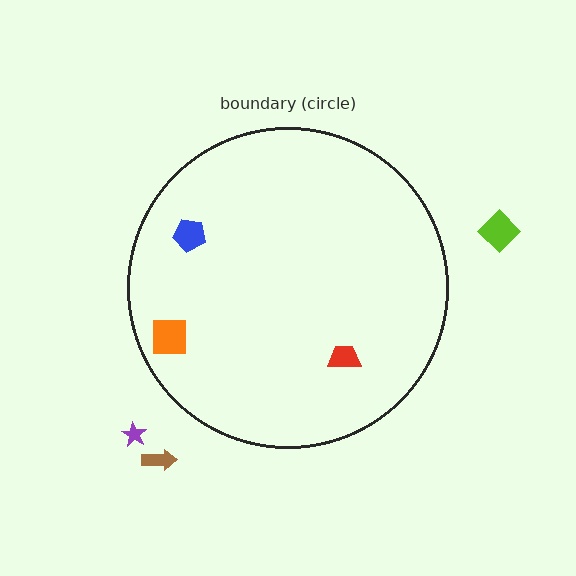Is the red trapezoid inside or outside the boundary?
Inside.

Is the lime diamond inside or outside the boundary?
Outside.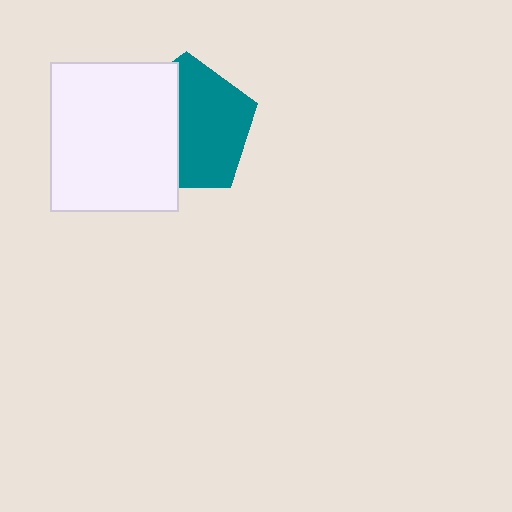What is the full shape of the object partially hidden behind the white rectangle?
The partially hidden object is a teal pentagon.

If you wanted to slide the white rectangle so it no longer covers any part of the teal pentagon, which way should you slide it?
Slide it left — that is the most direct way to separate the two shapes.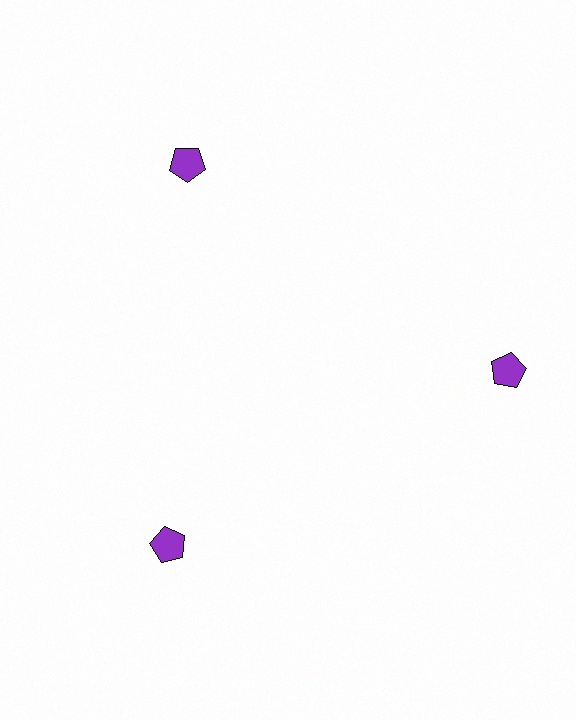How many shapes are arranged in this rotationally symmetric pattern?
There are 3 shapes, arranged in 3 groups of 1.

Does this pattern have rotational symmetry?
Yes, this pattern has 3-fold rotational symmetry. It looks the same after rotating 120 degrees around the center.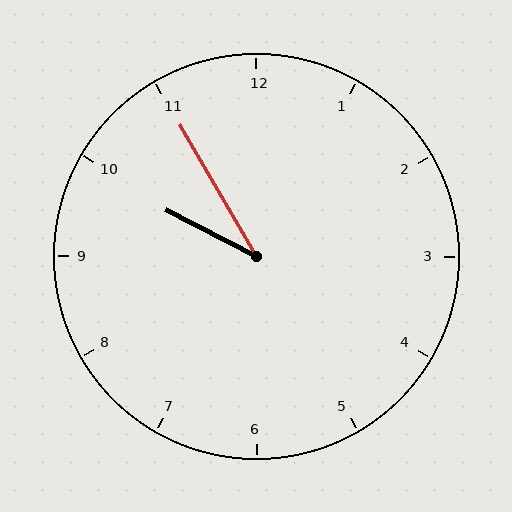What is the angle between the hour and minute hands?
Approximately 32 degrees.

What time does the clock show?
9:55.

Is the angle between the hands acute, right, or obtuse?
It is acute.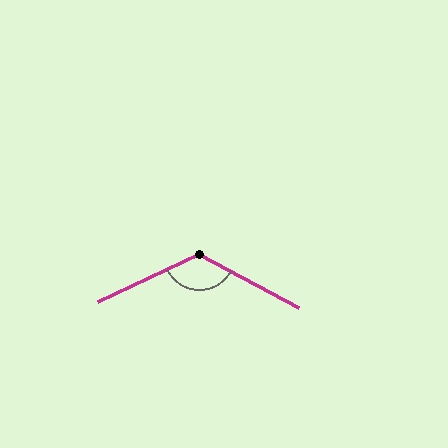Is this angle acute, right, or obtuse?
It is obtuse.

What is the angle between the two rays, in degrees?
Approximately 127 degrees.